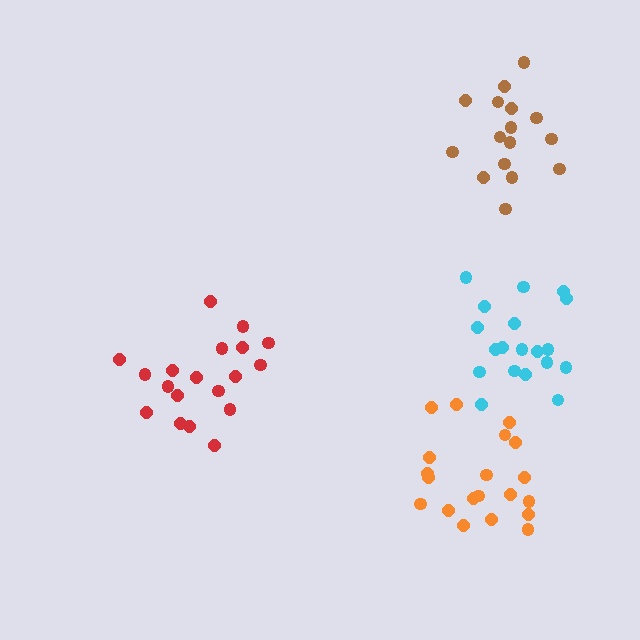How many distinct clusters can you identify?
There are 4 distinct clusters.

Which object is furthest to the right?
The cyan cluster is rightmost.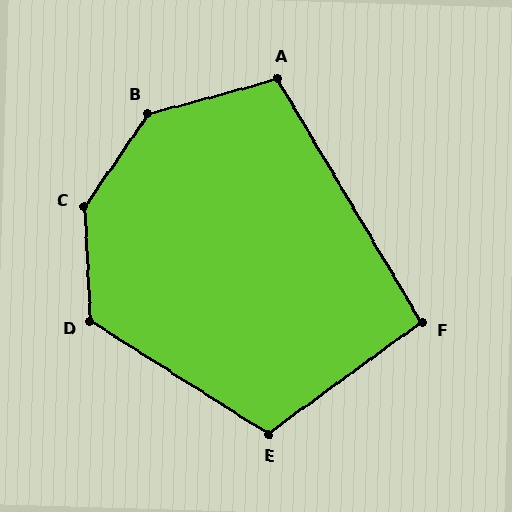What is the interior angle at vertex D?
Approximately 125 degrees (obtuse).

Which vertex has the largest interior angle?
C, at approximately 143 degrees.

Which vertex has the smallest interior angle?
F, at approximately 95 degrees.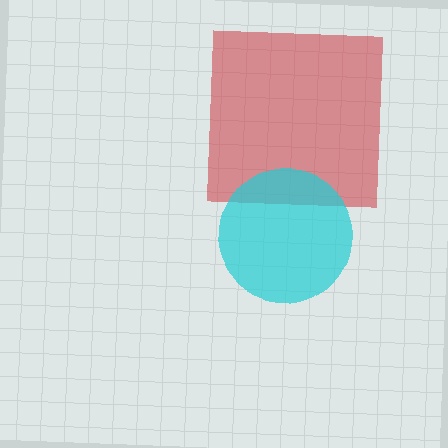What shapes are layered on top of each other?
The layered shapes are: a red square, a cyan circle.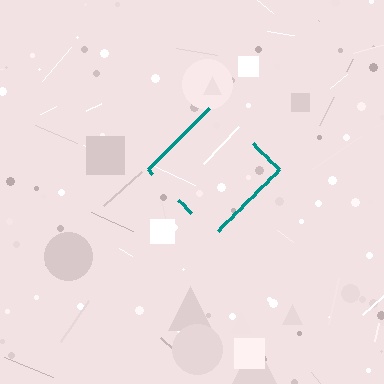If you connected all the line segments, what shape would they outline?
They would outline a diamond.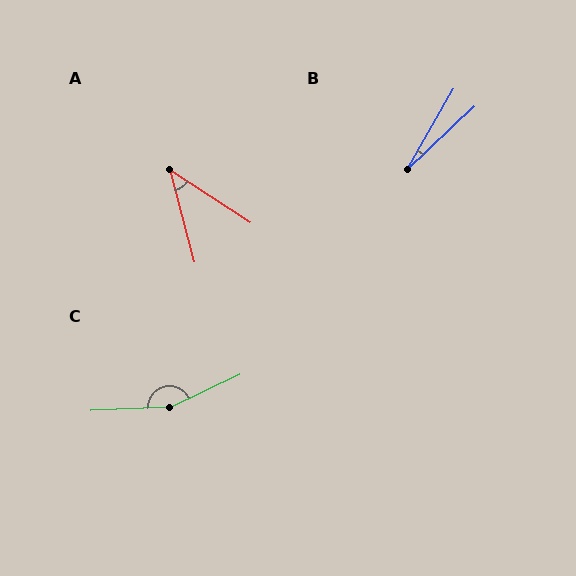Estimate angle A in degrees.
Approximately 42 degrees.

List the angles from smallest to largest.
B (17°), A (42°), C (157°).